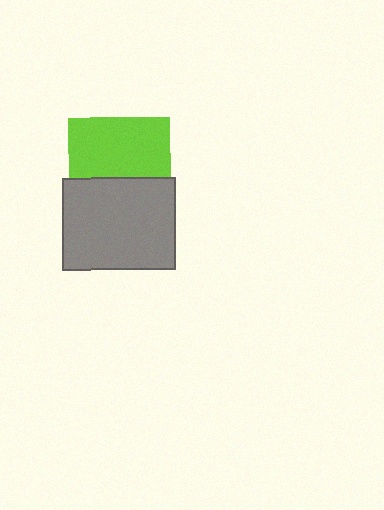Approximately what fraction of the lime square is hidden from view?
Roughly 40% of the lime square is hidden behind the gray rectangle.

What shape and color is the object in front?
The object in front is a gray rectangle.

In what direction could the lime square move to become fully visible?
The lime square could move up. That would shift it out from behind the gray rectangle entirely.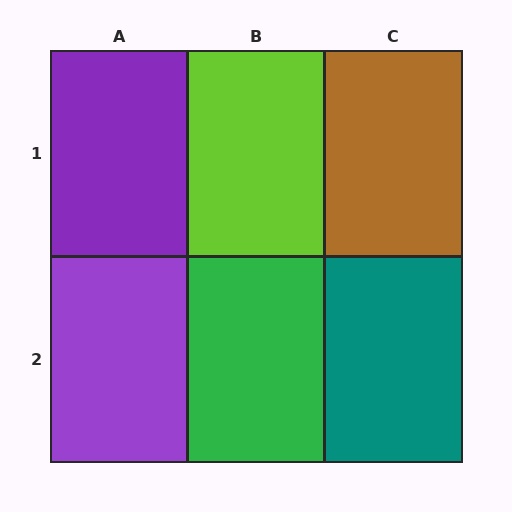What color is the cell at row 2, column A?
Purple.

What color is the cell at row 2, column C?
Teal.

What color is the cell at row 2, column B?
Green.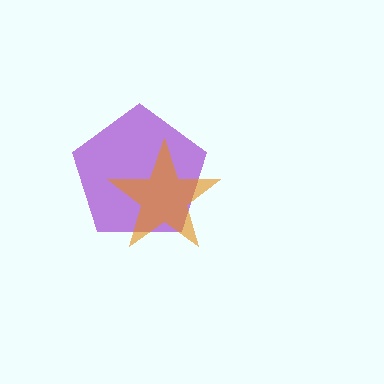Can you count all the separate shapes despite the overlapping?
Yes, there are 2 separate shapes.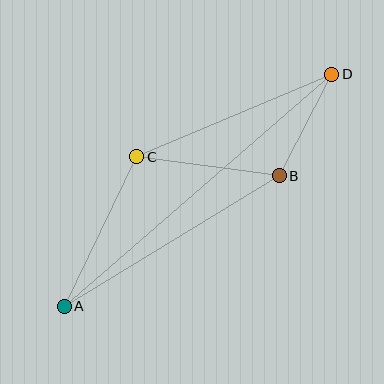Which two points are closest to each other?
Points B and D are closest to each other.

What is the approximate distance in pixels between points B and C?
The distance between B and C is approximately 144 pixels.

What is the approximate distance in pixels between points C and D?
The distance between C and D is approximately 212 pixels.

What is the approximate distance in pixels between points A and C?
The distance between A and C is approximately 166 pixels.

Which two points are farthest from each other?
Points A and D are farthest from each other.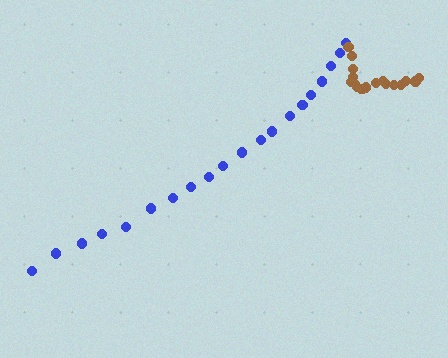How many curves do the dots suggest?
There are 2 distinct paths.